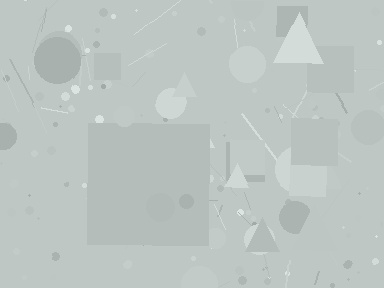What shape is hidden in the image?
A square is hidden in the image.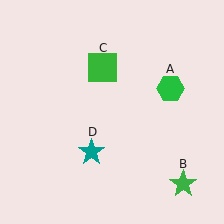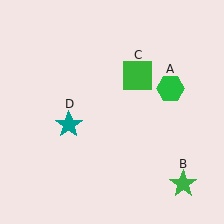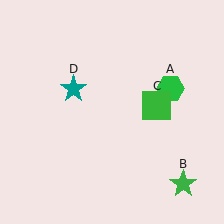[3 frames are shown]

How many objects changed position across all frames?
2 objects changed position: green square (object C), teal star (object D).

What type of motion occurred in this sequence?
The green square (object C), teal star (object D) rotated clockwise around the center of the scene.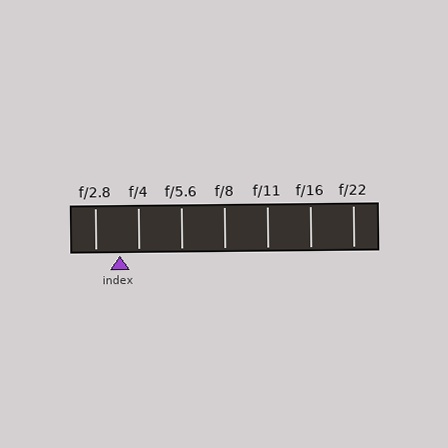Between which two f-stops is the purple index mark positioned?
The index mark is between f/2.8 and f/4.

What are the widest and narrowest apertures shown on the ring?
The widest aperture shown is f/2.8 and the narrowest is f/22.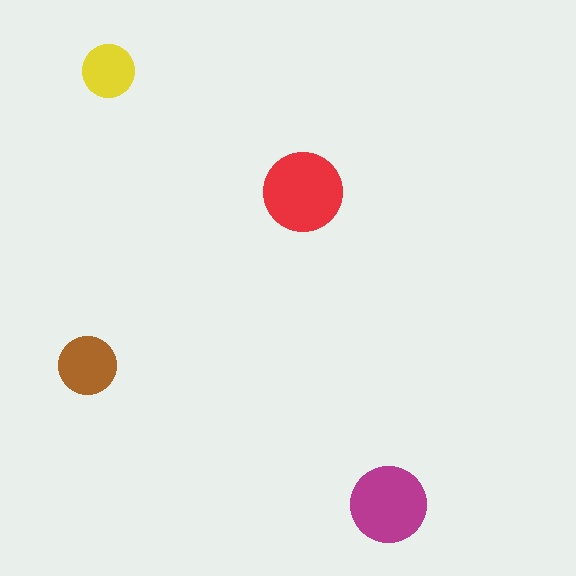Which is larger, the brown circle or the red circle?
The red one.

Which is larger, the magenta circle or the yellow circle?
The magenta one.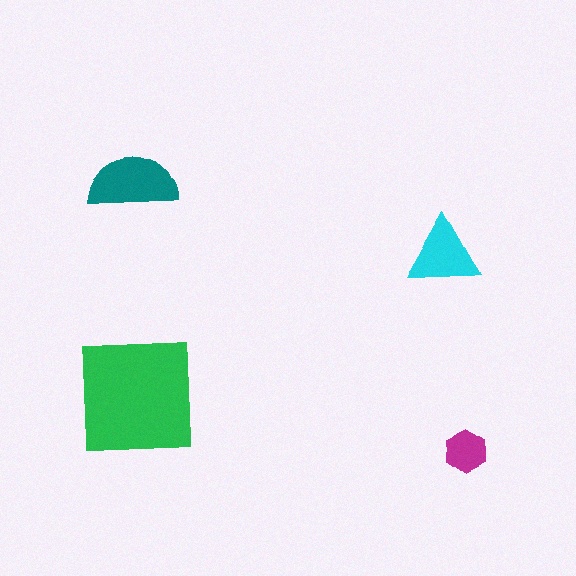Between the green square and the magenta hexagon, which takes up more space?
The green square.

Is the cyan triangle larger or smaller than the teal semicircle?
Smaller.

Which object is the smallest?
The magenta hexagon.